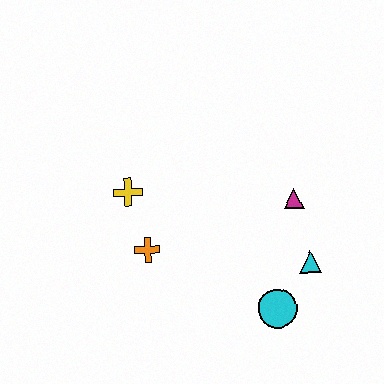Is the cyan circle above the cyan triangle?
No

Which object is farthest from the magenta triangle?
The yellow cross is farthest from the magenta triangle.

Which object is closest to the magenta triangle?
The cyan triangle is closest to the magenta triangle.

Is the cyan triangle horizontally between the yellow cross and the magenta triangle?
No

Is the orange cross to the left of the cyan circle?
Yes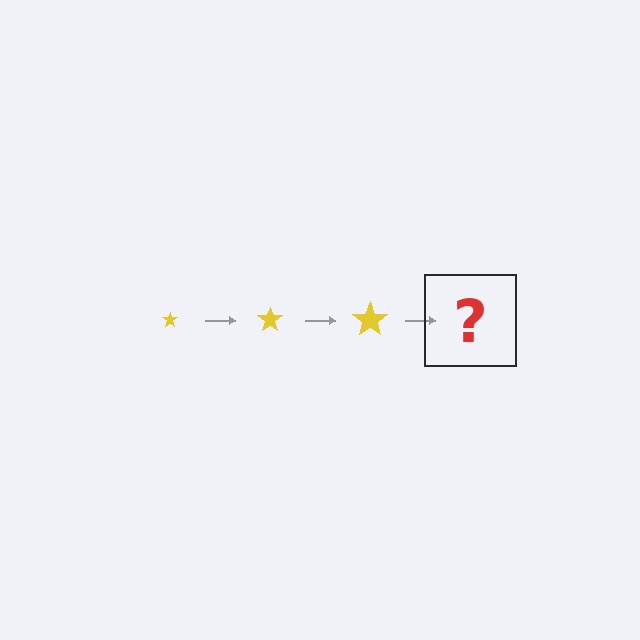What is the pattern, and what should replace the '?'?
The pattern is that the star gets progressively larger each step. The '?' should be a yellow star, larger than the previous one.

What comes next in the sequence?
The next element should be a yellow star, larger than the previous one.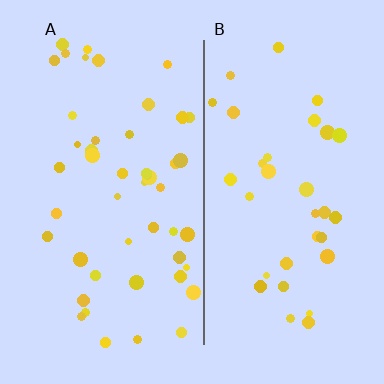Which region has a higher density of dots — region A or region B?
A (the left).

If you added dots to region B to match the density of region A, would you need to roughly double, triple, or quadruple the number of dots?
Approximately double.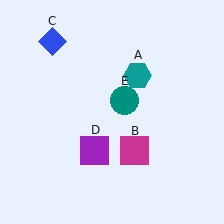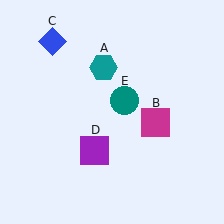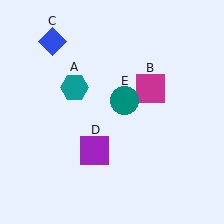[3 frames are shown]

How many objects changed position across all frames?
2 objects changed position: teal hexagon (object A), magenta square (object B).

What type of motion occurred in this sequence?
The teal hexagon (object A), magenta square (object B) rotated counterclockwise around the center of the scene.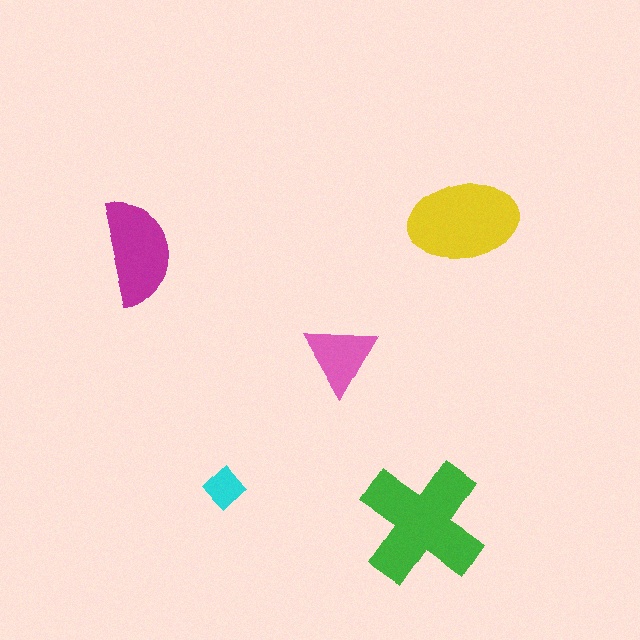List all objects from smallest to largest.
The cyan diamond, the pink triangle, the magenta semicircle, the yellow ellipse, the green cross.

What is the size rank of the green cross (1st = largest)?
1st.